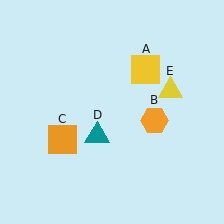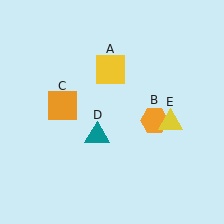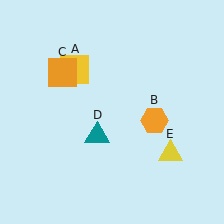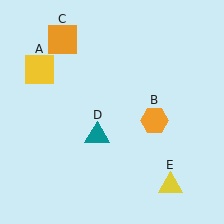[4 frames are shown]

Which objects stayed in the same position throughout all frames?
Orange hexagon (object B) and teal triangle (object D) remained stationary.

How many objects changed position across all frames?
3 objects changed position: yellow square (object A), orange square (object C), yellow triangle (object E).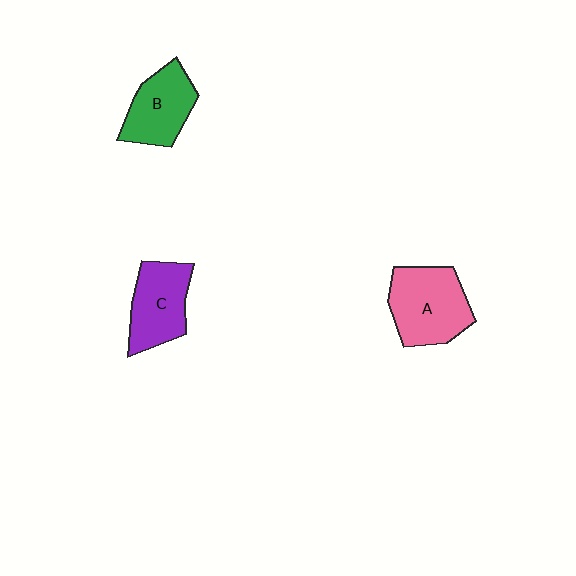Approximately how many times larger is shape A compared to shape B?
Approximately 1.3 times.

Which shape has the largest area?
Shape A (pink).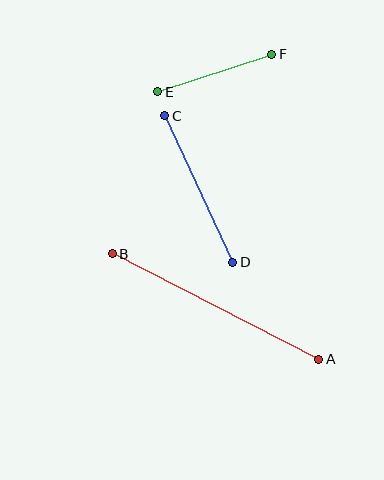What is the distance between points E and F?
The distance is approximately 120 pixels.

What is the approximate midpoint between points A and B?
The midpoint is at approximately (216, 307) pixels.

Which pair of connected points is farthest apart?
Points A and B are farthest apart.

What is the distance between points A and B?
The distance is approximately 232 pixels.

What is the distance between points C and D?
The distance is approximately 162 pixels.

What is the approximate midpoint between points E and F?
The midpoint is at approximately (215, 73) pixels.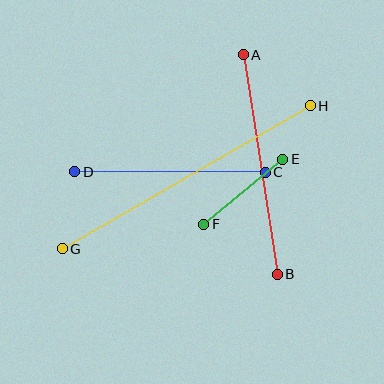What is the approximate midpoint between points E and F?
The midpoint is at approximately (243, 192) pixels.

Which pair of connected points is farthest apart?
Points G and H are farthest apart.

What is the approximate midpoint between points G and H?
The midpoint is at approximately (186, 177) pixels.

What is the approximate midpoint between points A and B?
The midpoint is at approximately (260, 164) pixels.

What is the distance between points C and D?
The distance is approximately 191 pixels.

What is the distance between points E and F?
The distance is approximately 102 pixels.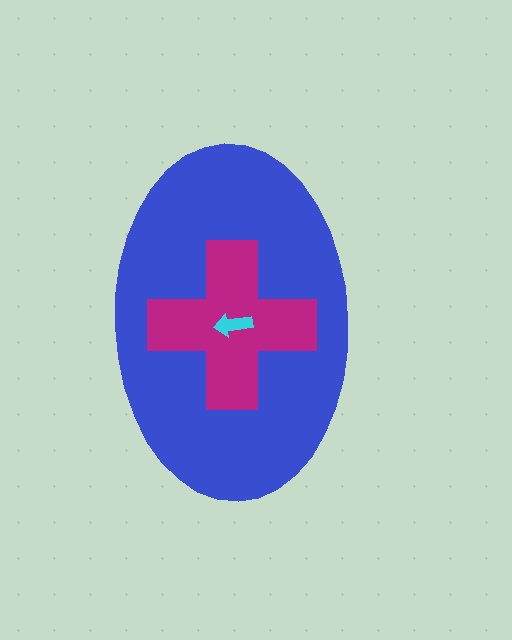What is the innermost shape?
The cyan arrow.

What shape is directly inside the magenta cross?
The cyan arrow.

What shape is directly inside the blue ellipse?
The magenta cross.